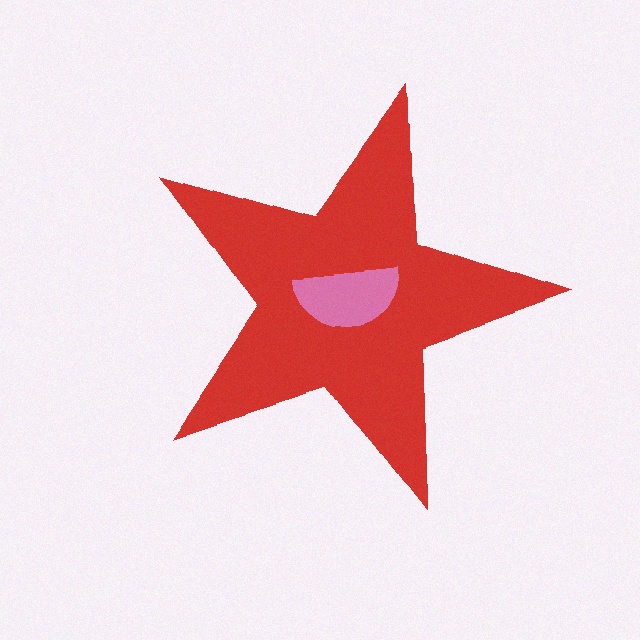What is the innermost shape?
The pink semicircle.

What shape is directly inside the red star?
The pink semicircle.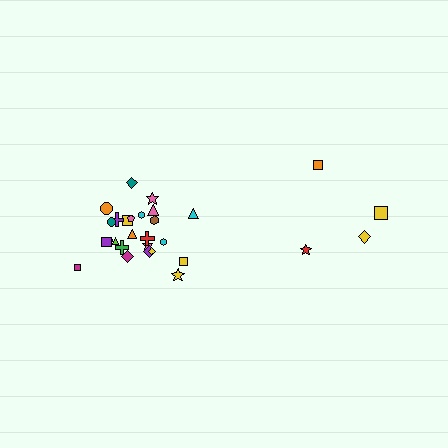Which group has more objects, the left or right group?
The left group.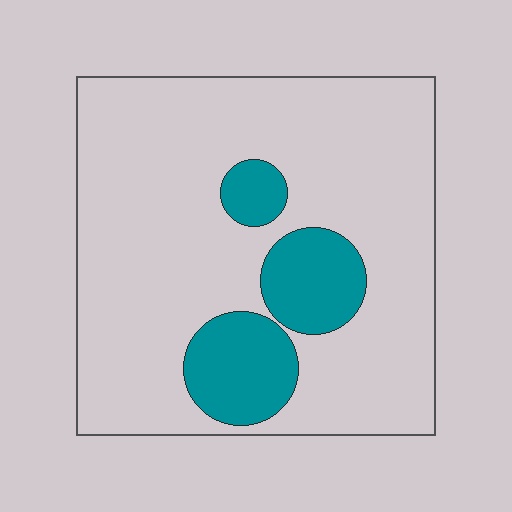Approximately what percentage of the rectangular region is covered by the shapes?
Approximately 20%.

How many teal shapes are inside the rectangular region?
3.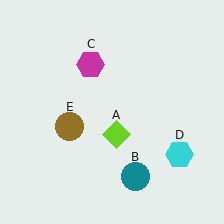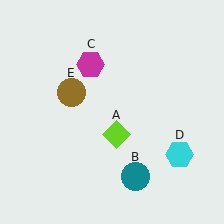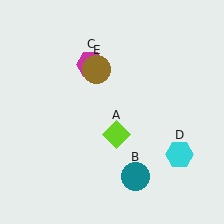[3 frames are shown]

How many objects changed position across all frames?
1 object changed position: brown circle (object E).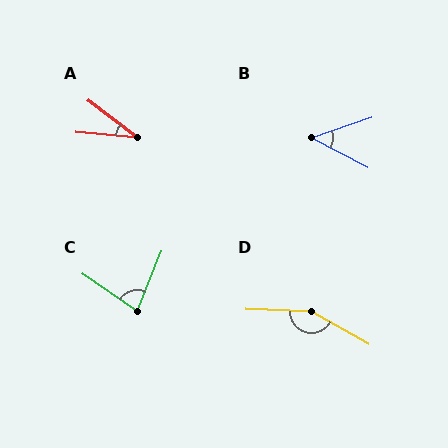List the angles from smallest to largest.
A (32°), B (46°), C (78°), D (153°).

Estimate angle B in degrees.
Approximately 46 degrees.